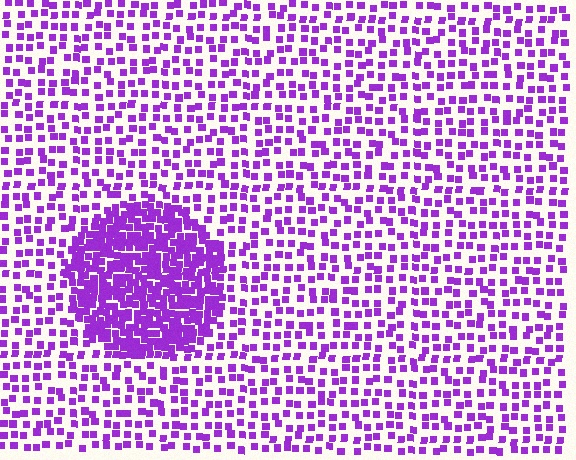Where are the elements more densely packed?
The elements are more densely packed inside the circle boundary.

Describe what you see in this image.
The image contains small purple elements arranged at two different densities. A circle-shaped region is visible where the elements are more densely packed than the surrounding area.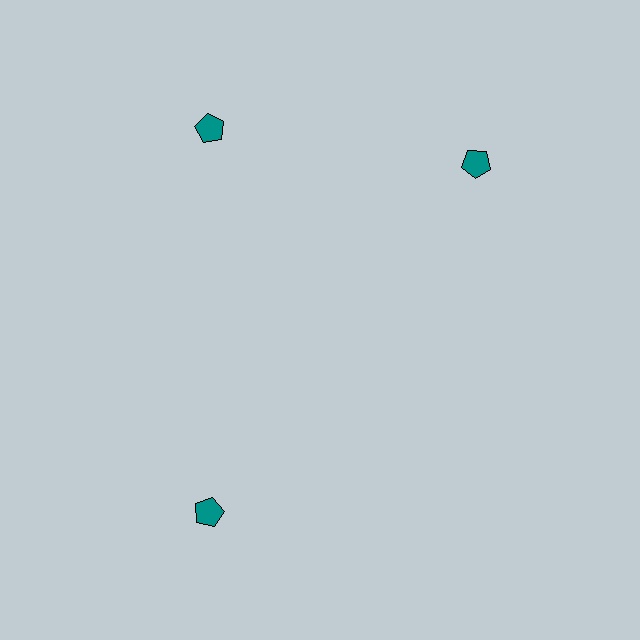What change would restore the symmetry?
The symmetry would be restored by rotating it back into even spacing with its neighbors so that all 3 pentagons sit at equal angles and equal distance from the center.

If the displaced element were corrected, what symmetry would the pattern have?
It would have 3-fold rotational symmetry — the pattern would map onto itself every 120 degrees.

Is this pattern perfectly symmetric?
No. The 3 teal pentagons are arranged in a ring, but one element near the 3 o'clock position is rotated out of alignment along the ring, breaking the 3-fold rotational symmetry.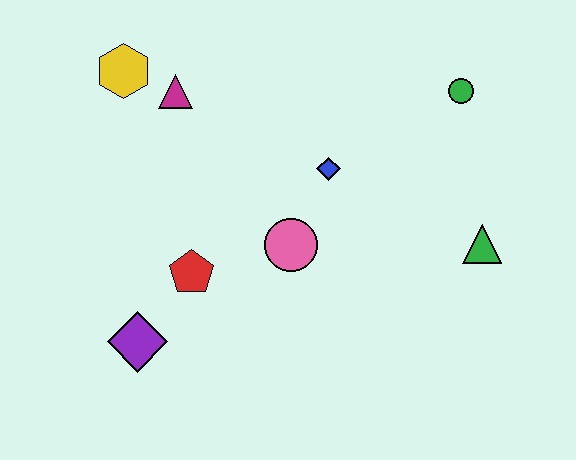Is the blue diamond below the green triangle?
No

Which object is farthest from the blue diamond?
The purple diamond is farthest from the blue diamond.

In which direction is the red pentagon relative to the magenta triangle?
The red pentagon is below the magenta triangle.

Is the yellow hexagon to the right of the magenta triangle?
No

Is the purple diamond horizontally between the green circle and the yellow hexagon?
Yes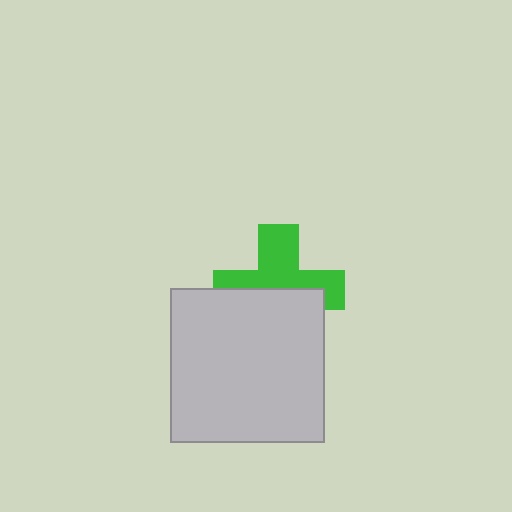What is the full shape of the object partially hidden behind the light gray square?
The partially hidden object is a green cross.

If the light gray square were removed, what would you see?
You would see the complete green cross.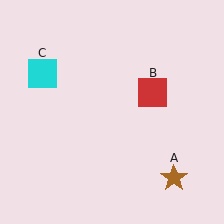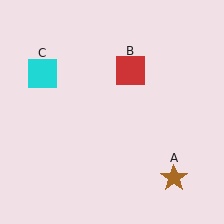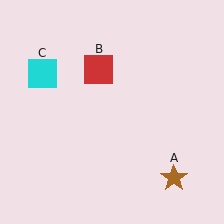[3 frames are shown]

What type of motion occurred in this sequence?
The red square (object B) rotated counterclockwise around the center of the scene.